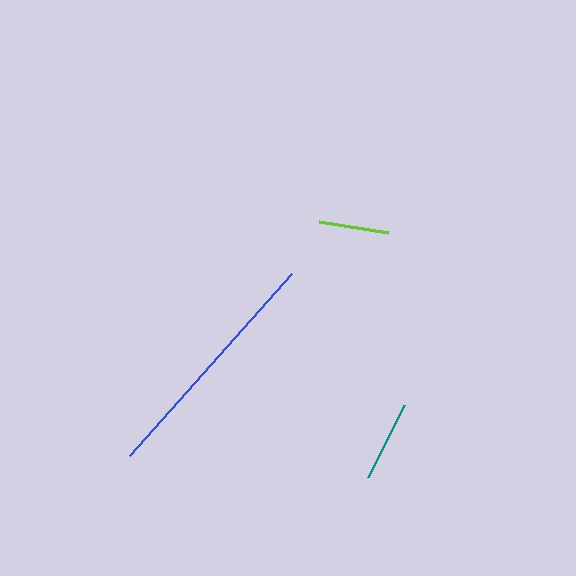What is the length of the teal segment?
The teal segment is approximately 80 pixels long.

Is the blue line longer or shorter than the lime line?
The blue line is longer than the lime line.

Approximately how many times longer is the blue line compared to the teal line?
The blue line is approximately 3.0 times the length of the teal line.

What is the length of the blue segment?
The blue segment is approximately 244 pixels long.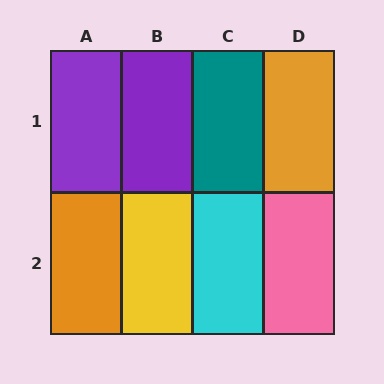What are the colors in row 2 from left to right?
Orange, yellow, cyan, pink.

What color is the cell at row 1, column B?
Purple.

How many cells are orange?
2 cells are orange.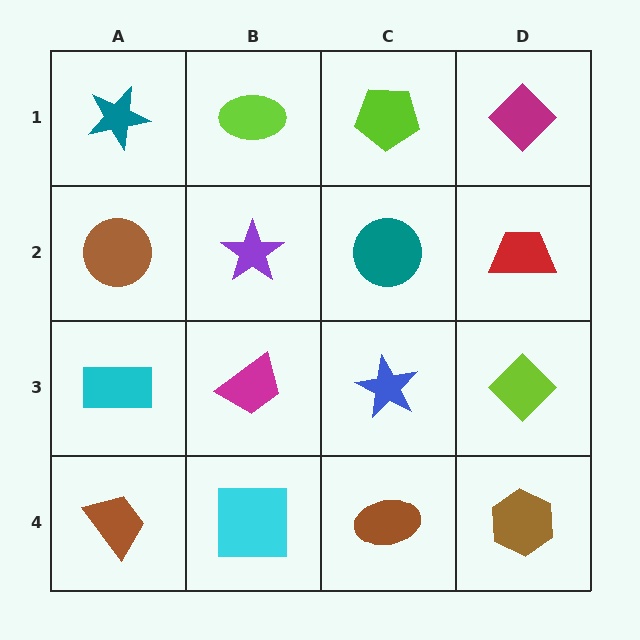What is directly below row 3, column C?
A brown ellipse.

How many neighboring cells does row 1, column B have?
3.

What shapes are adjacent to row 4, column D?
A lime diamond (row 3, column D), a brown ellipse (row 4, column C).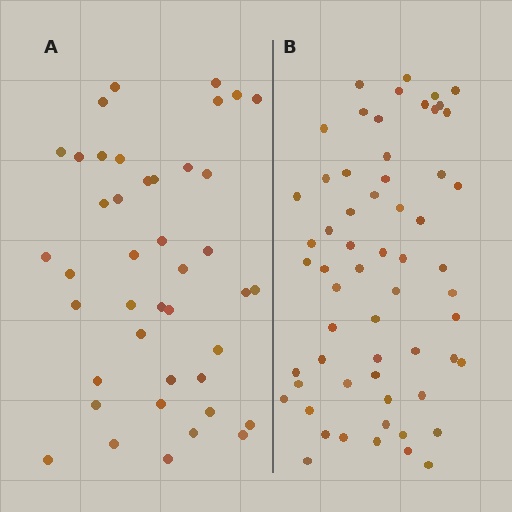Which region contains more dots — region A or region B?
Region B (the right region) has more dots.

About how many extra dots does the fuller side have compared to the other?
Region B has approximately 20 more dots than region A.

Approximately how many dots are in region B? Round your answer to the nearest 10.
About 60 dots.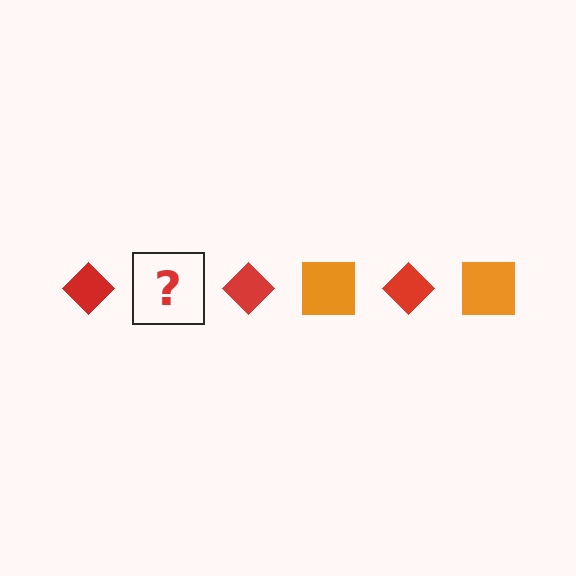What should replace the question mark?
The question mark should be replaced with an orange square.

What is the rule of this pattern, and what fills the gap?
The rule is that the pattern alternates between red diamond and orange square. The gap should be filled with an orange square.